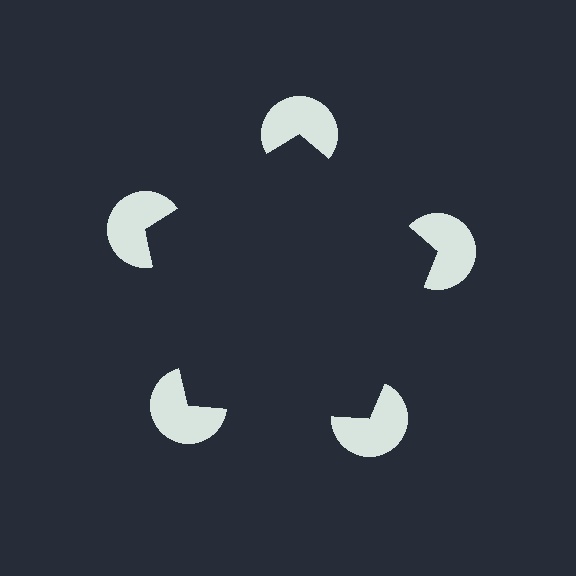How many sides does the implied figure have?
5 sides.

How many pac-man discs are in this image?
There are 5 — one at each vertex of the illusory pentagon.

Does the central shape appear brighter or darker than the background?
It typically appears slightly darker than the background, even though no actual brightness change is drawn.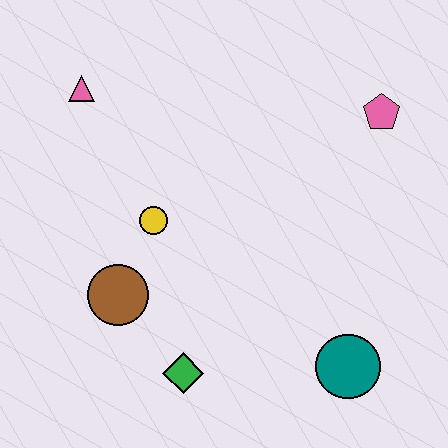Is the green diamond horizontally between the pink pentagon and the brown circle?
Yes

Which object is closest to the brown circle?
The yellow circle is closest to the brown circle.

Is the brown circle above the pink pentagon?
No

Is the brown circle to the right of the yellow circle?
No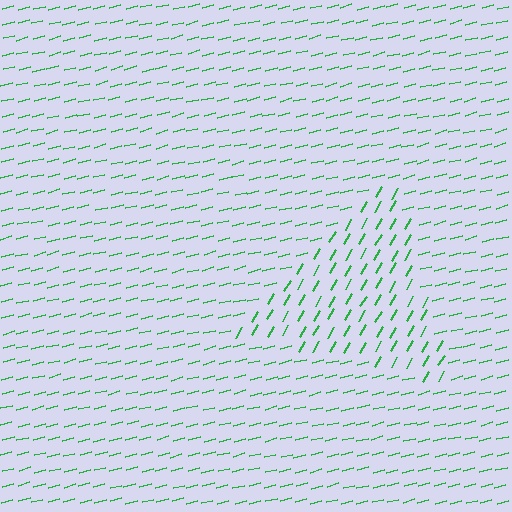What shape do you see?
I see a triangle.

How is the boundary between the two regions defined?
The boundary is defined purely by a change in line orientation (approximately 45 degrees difference). All lines are the same color and thickness.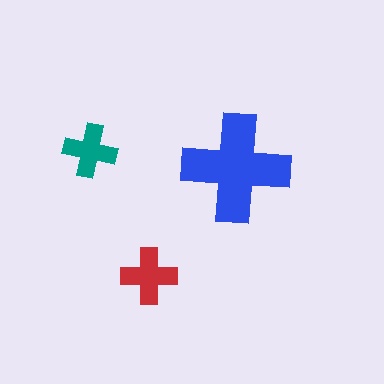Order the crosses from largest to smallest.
the blue one, the red one, the teal one.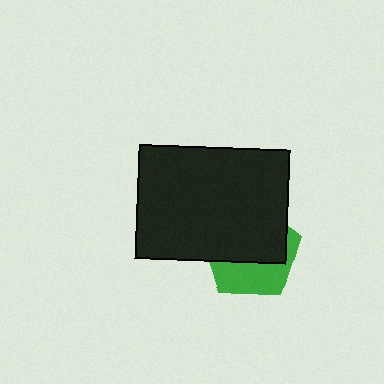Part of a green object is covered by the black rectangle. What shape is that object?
It is a pentagon.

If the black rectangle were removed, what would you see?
You would see the complete green pentagon.